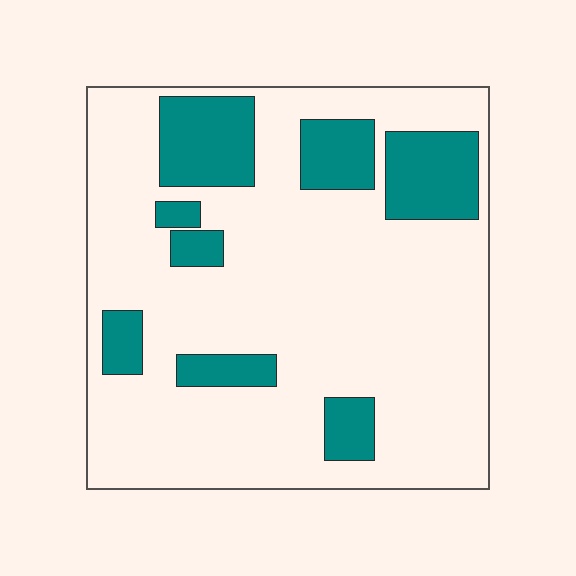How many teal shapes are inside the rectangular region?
8.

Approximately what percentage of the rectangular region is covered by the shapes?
Approximately 20%.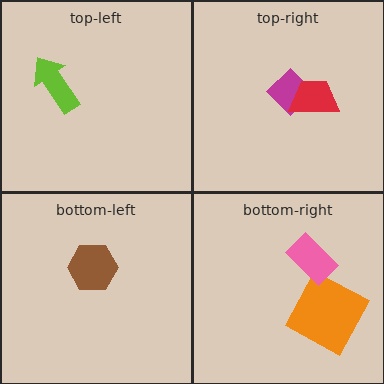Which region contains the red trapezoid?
The top-right region.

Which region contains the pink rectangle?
The bottom-right region.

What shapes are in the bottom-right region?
The orange square, the pink rectangle.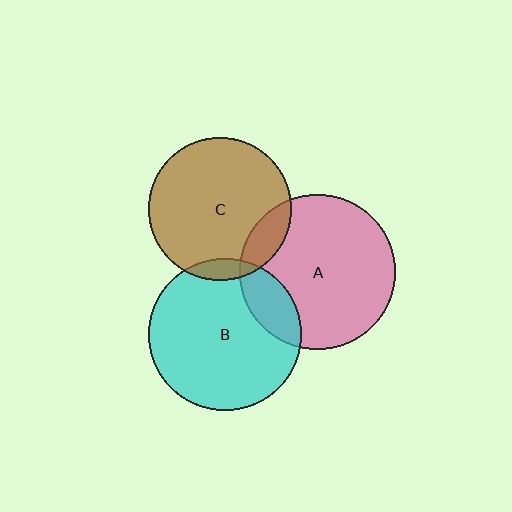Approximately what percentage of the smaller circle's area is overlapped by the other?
Approximately 15%.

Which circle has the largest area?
Circle A (pink).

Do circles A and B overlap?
Yes.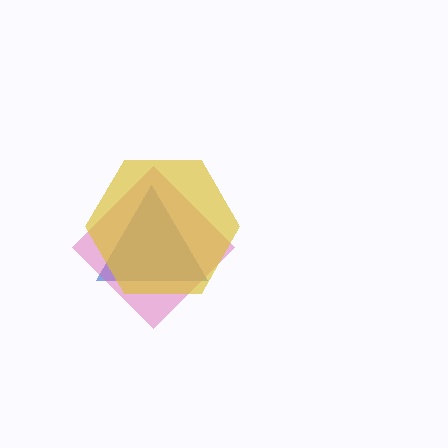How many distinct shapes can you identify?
There are 3 distinct shapes: a blue triangle, a pink diamond, a yellow hexagon.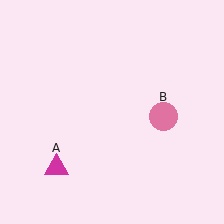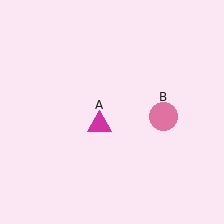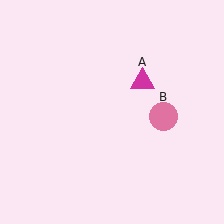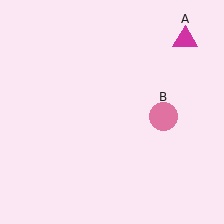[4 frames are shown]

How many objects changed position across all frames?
1 object changed position: magenta triangle (object A).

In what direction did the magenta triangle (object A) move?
The magenta triangle (object A) moved up and to the right.